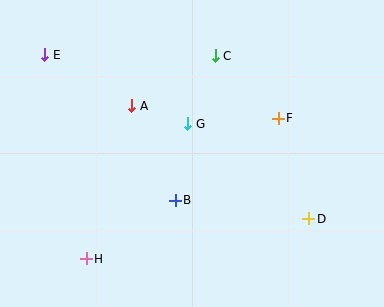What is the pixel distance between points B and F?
The distance between B and F is 132 pixels.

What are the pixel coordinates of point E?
Point E is at (45, 55).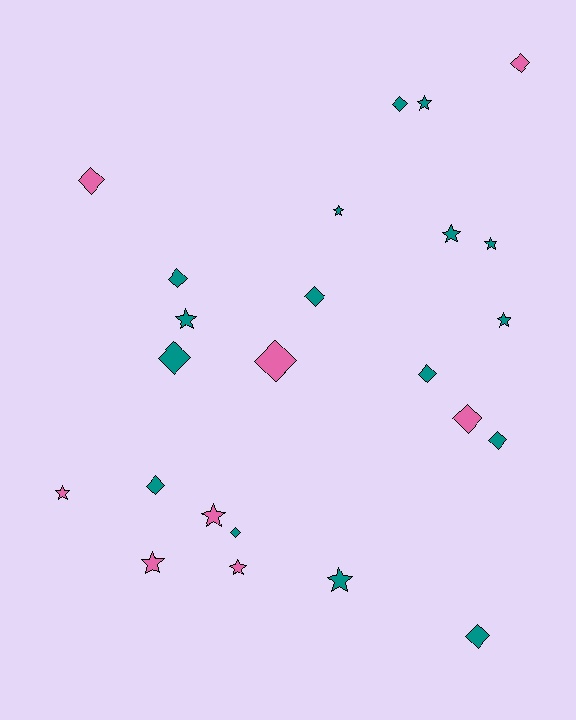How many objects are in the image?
There are 24 objects.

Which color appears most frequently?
Teal, with 16 objects.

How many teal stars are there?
There are 7 teal stars.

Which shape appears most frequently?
Diamond, with 13 objects.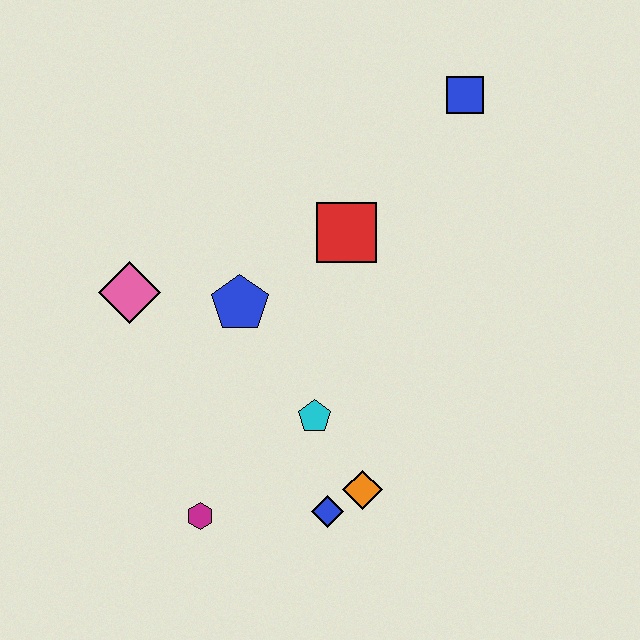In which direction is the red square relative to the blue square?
The red square is below the blue square.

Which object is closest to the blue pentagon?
The pink diamond is closest to the blue pentagon.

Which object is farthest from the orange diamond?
The blue square is farthest from the orange diamond.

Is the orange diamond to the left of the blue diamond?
No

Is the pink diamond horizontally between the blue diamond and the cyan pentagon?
No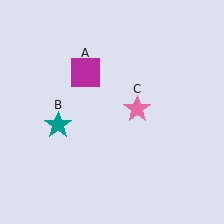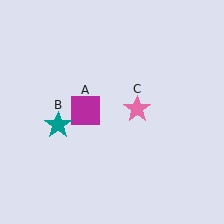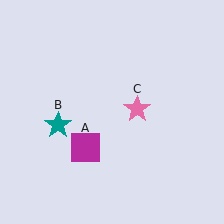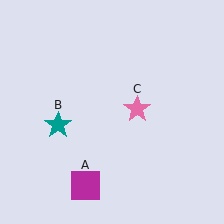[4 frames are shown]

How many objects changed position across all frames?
1 object changed position: magenta square (object A).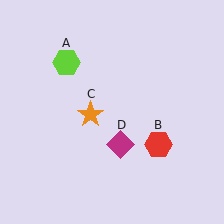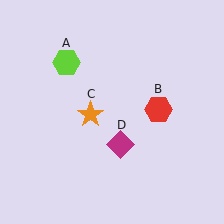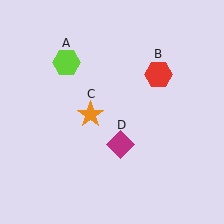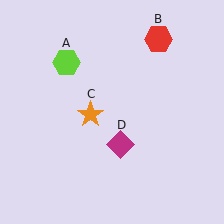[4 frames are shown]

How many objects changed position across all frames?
1 object changed position: red hexagon (object B).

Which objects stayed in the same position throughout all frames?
Lime hexagon (object A) and orange star (object C) and magenta diamond (object D) remained stationary.